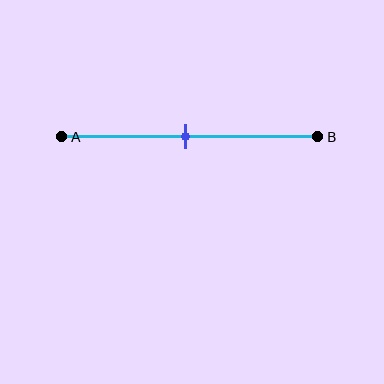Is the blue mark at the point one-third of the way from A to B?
No, the mark is at about 50% from A, not at the 33% one-third point.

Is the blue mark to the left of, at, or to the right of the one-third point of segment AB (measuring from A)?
The blue mark is to the right of the one-third point of segment AB.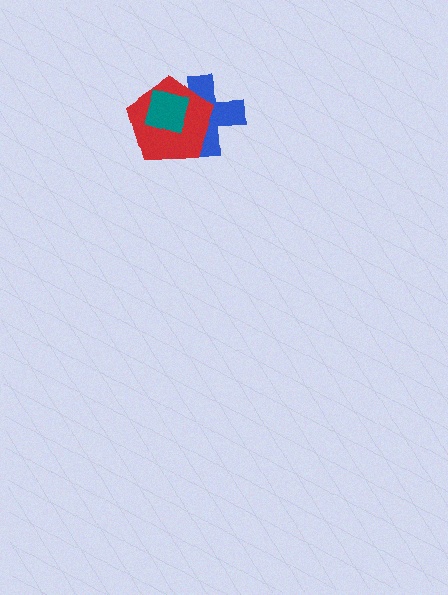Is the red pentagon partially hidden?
Yes, it is partially covered by another shape.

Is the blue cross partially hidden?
Yes, it is partially covered by another shape.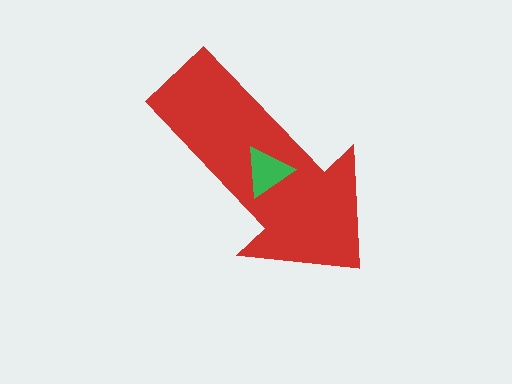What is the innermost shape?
The green triangle.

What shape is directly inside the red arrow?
The green triangle.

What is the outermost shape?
The red arrow.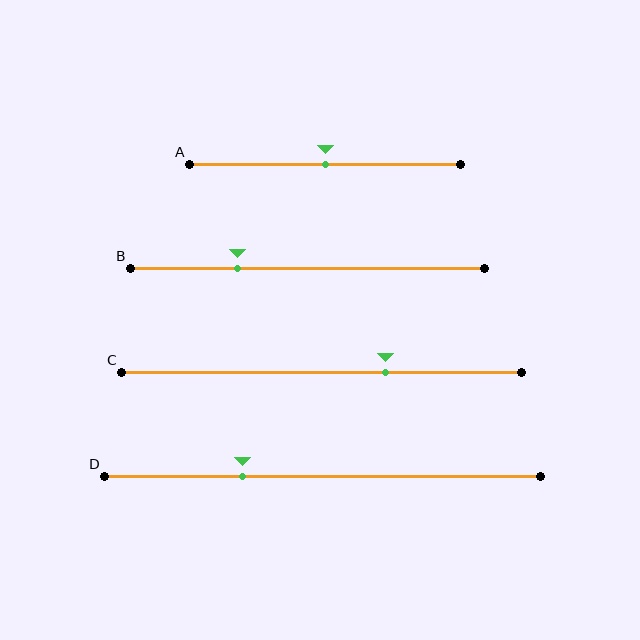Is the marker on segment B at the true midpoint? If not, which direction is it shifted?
No, the marker on segment B is shifted to the left by about 20% of the segment length.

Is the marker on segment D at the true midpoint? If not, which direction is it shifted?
No, the marker on segment D is shifted to the left by about 18% of the segment length.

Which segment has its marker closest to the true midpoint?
Segment A has its marker closest to the true midpoint.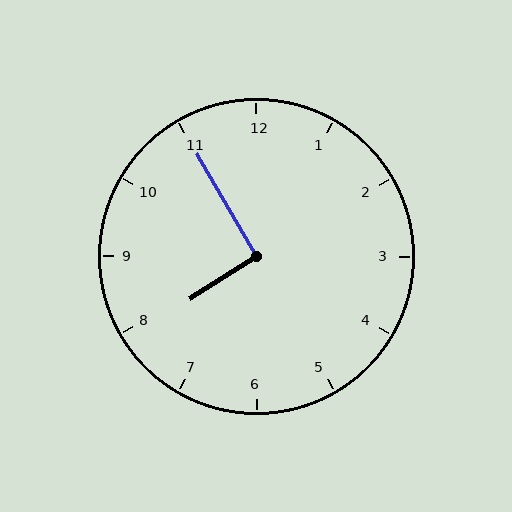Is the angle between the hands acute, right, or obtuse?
It is right.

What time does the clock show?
7:55.